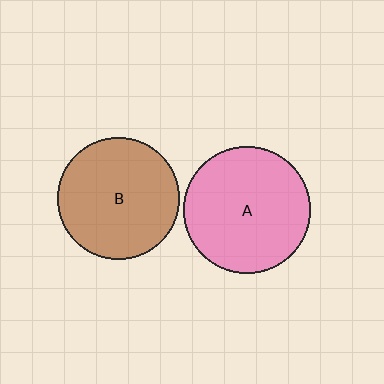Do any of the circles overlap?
No, none of the circles overlap.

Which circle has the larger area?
Circle A (pink).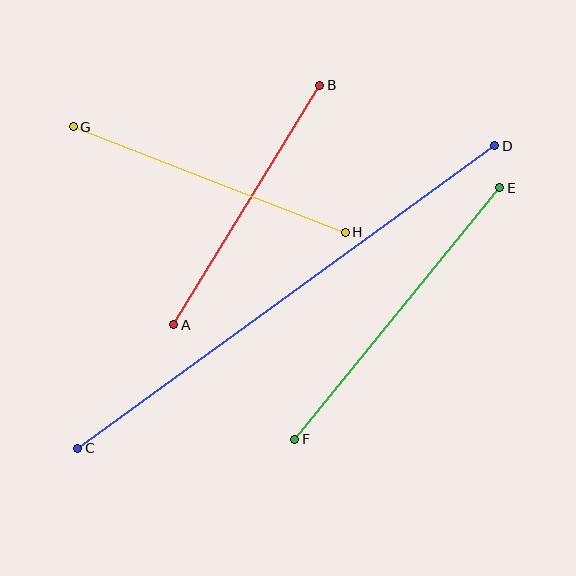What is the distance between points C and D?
The distance is approximately 515 pixels.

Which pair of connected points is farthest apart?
Points C and D are farthest apart.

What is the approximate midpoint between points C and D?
The midpoint is at approximately (286, 297) pixels.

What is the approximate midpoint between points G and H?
The midpoint is at approximately (209, 180) pixels.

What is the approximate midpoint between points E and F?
The midpoint is at approximately (397, 313) pixels.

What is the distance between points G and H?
The distance is approximately 292 pixels.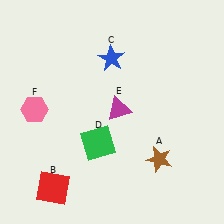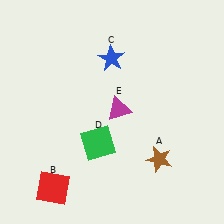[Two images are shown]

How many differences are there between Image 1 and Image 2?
There is 1 difference between the two images.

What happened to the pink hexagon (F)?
The pink hexagon (F) was removed in Image 2. It was in the top-left area of Image 1.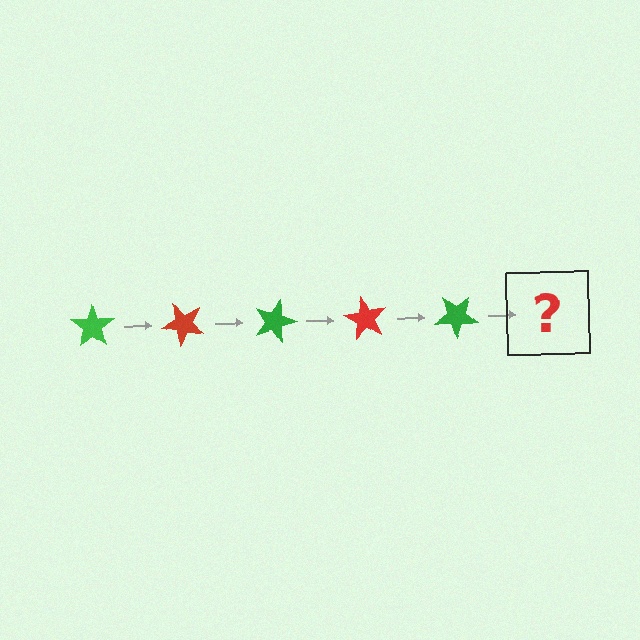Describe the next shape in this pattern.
It should be a red star, rotated 225 degrees from the start.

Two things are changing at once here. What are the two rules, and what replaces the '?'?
The two rules are that it rotates 45 degrees each step and the color cycles through green and red. The '?' should be a red star, rotated 225 degrees from the start.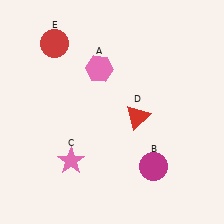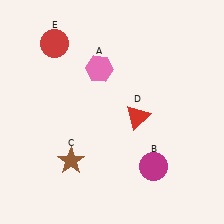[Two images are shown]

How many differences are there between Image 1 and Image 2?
There is 1 difference between the two images.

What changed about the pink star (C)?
In Image 1, C is pink. In Image 2, it changed to brown.